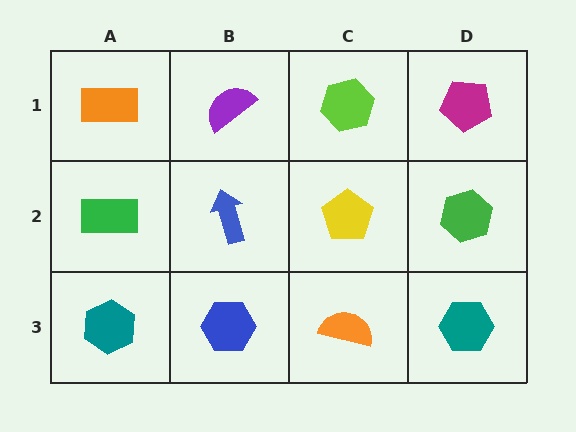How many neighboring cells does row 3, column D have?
2.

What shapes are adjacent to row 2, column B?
A purple semicircle (row 1, column B), a blue hexagon (row 3, column B), a green rectangle (row 2, column A), a yellow pentagon (row 2, column C).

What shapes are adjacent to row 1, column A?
A green rectangle (row 2, column A), a purple semicircle (row 1, column B).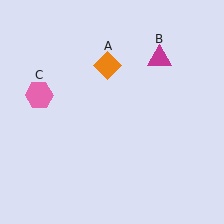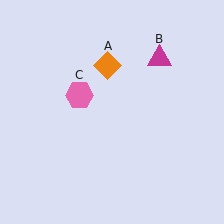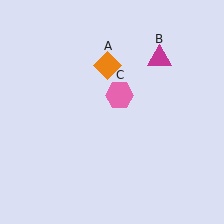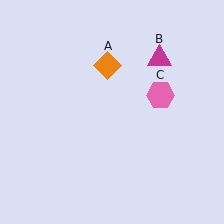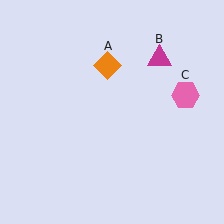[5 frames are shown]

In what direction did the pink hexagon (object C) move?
The pink hexagon (object C) moved right.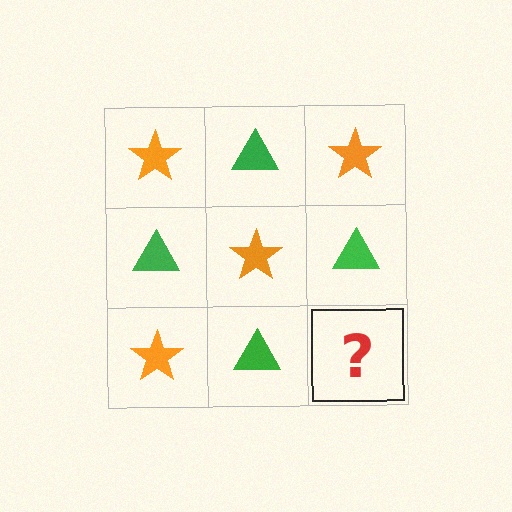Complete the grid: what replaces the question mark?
The question mark should be replaced with an orange star.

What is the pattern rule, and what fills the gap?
The rule is that it alternates orange star and green triangle in a checkerboard pattern. The gap should be filled with an orange star.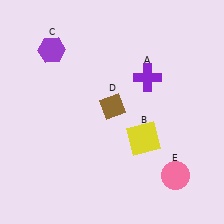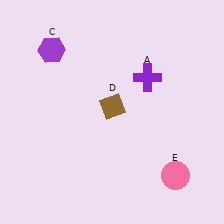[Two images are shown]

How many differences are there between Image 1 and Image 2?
There is 1 difference between the two images.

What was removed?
The yellow square (B) was removed in Image 2.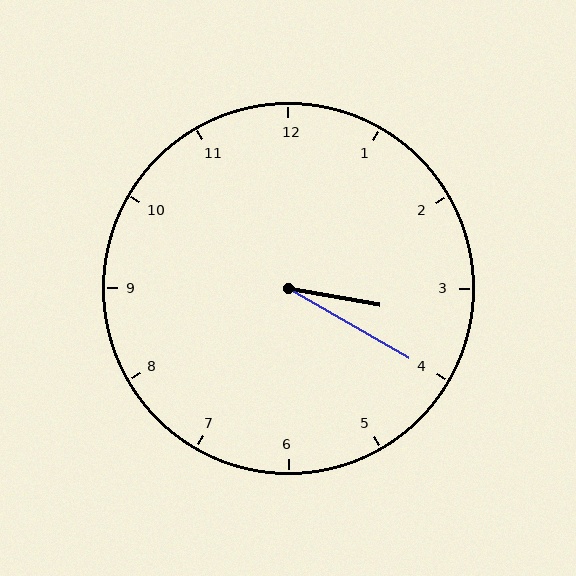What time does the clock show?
3:20.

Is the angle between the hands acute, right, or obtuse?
It is acute.